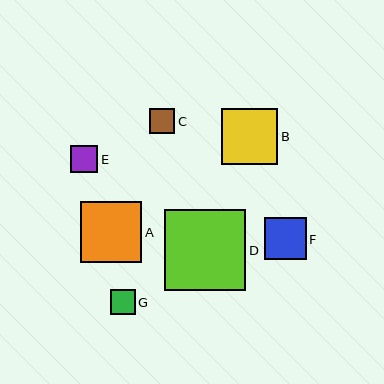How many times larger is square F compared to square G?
Square F is approximately 1.6 times the size of square G.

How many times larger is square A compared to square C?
Square A is approximately 2.4 times the size of square C.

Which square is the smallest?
Square G is the smallest with a size of approximately 25 pixels.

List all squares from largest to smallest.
From largest to smallest: D, A, B, F, E, C, G.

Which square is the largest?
Square D is the largest with a size of approximately 81 pixels.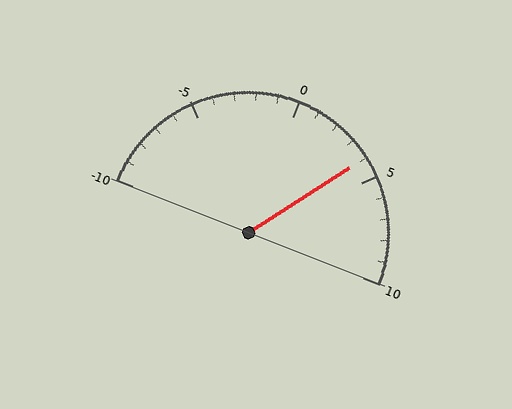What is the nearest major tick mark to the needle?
The nearest major tick mark is 5.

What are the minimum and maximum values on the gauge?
The gauge ranges from -10 to 10.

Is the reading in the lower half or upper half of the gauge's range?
The reading is in the upper half of the range (-10 to 10).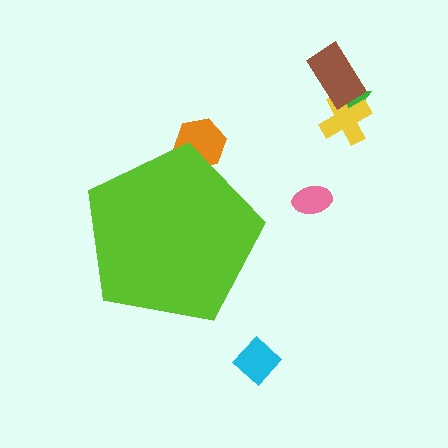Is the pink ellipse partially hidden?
No, the pink ellipse is fully visible.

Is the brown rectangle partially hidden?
No, the brown rectangle is fully visible.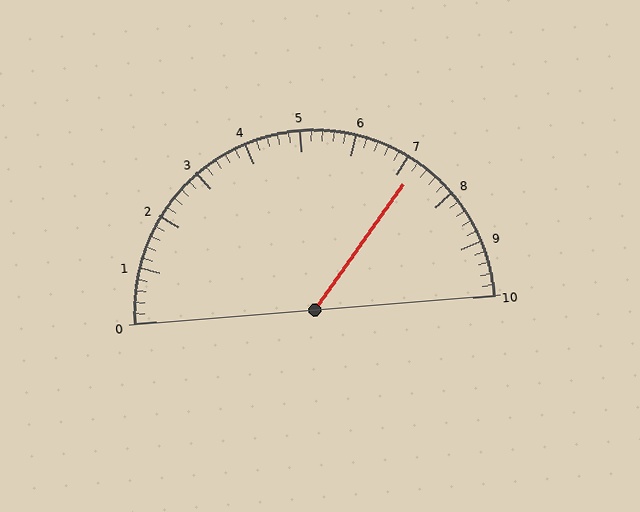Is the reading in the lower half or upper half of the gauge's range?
The reading is in the upper half of the range (0 to 10).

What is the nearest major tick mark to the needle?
The nearest major tick mark is 7.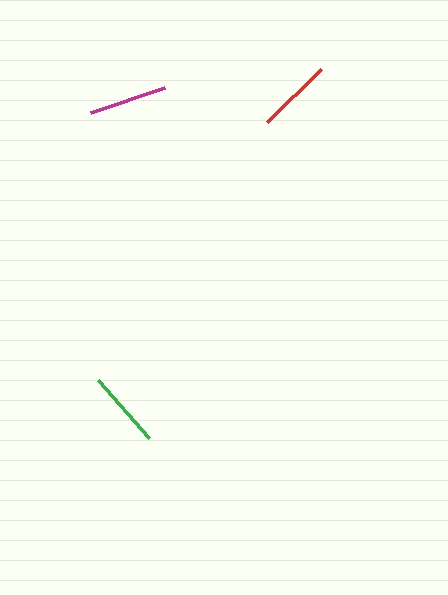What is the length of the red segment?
The red segment is approximately 76 pixels long.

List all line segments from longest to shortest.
From longest to shortest: magenta, green, red.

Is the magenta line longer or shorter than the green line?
The magenta line is longer than the green line.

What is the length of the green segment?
The green segment is approximately 77 pixels long.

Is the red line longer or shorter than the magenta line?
The magenta line is longer than the red line.